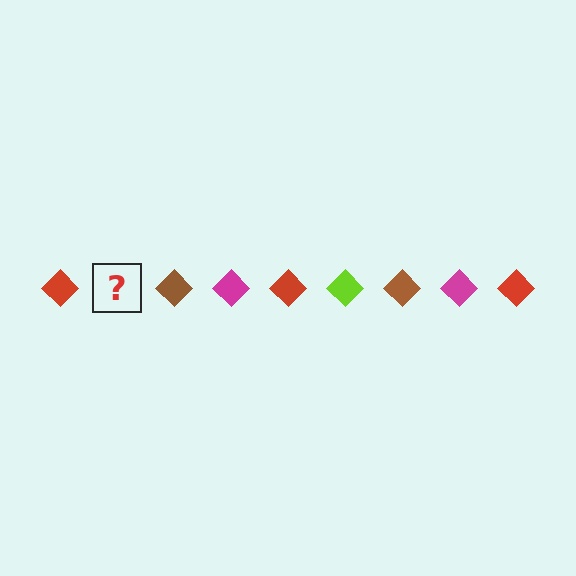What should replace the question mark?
The question mark should be replaced with a lime diamond.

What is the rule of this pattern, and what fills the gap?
The rule is that the pattern cycles through red, lime, brown, magenta diamonds. The gap should be filled with a lime diamond.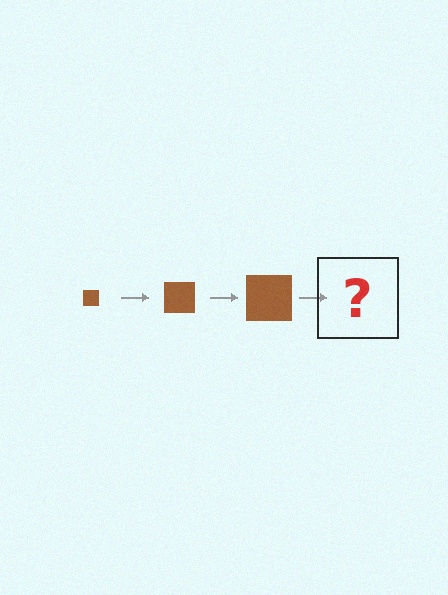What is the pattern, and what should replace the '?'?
The pattern is that the square gets progressively larger each step. The '?' should be a brown square, larger than the previous one.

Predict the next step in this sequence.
The next step is a brown square, larger than the previous one.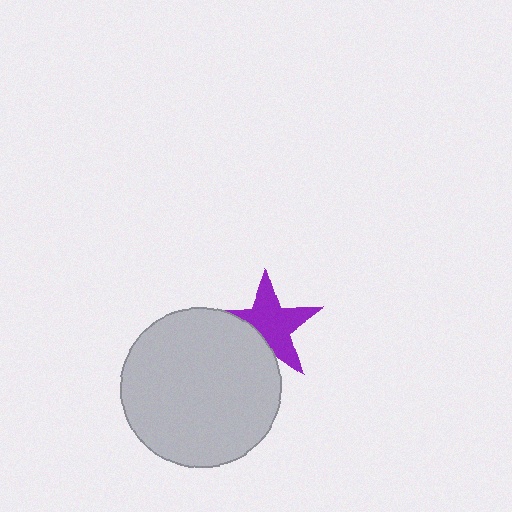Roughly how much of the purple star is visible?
Most of it is visible (roughly 68%).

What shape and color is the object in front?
The object in front is a light gray circle.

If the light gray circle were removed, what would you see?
You would see the complete purple star.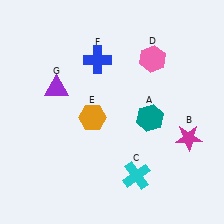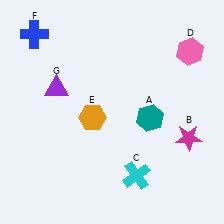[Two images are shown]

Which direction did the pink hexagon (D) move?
The pink hexagon (D) moved right.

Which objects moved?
The objects that moved are: the pink hexagon (D), the blue cross (F).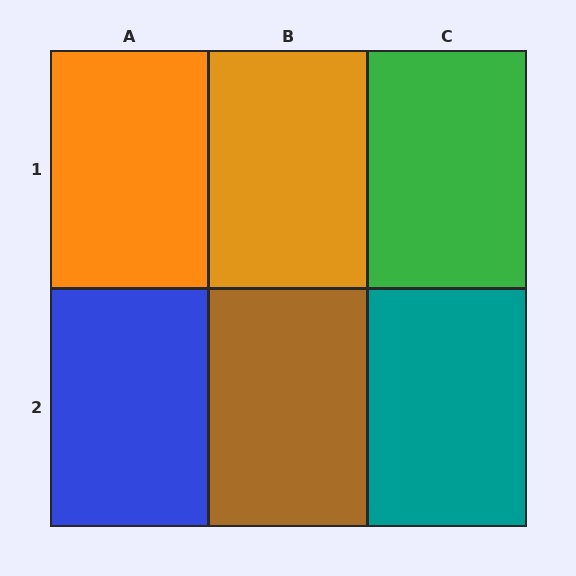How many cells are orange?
2 cells are orange.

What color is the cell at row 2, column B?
Brown.